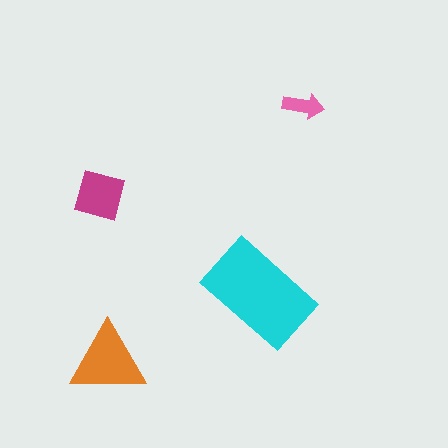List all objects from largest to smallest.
The cyan rectangle, the orange triangle, the magenta square, the pink arrow.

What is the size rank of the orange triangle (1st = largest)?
2nd.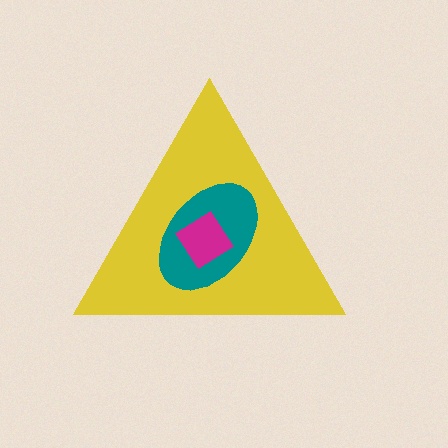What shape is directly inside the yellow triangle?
The teal ellipse.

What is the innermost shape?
The magenta diamond.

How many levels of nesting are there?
3.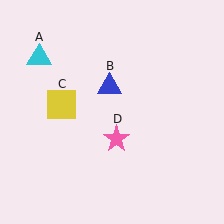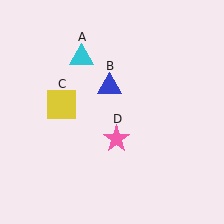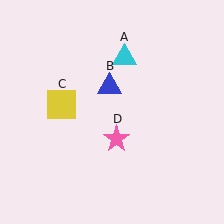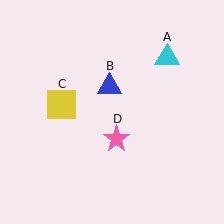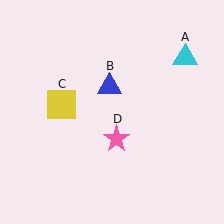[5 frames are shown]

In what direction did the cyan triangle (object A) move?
The cyan triangle (object A) moved right.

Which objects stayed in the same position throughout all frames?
Blue triangle (object B) and yellow square (object C) and pink star (object D) remained stationary.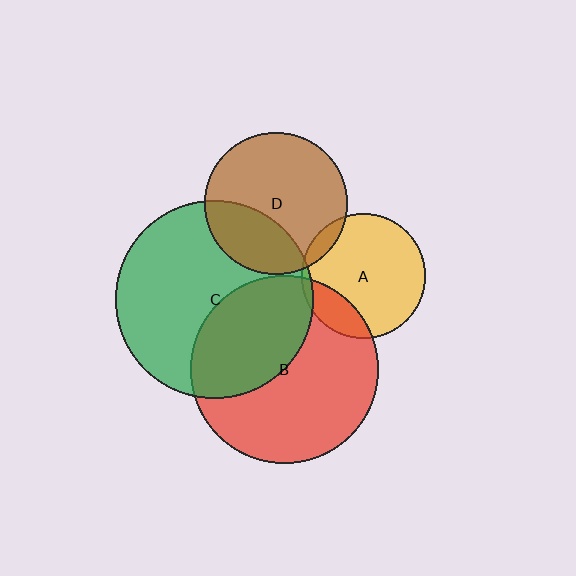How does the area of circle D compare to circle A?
Approximately 1.3 times.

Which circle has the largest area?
Circle C (green).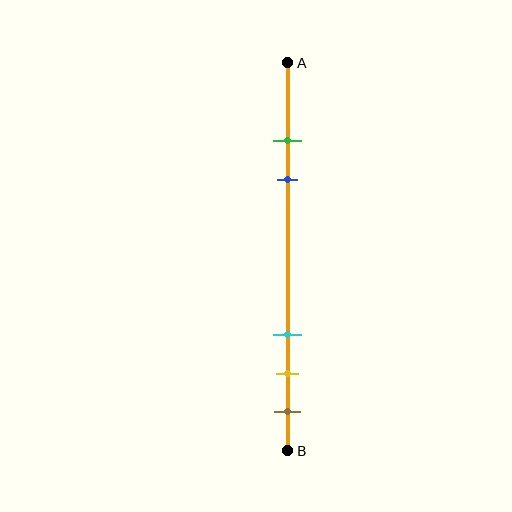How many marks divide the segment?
There are 5 marks dividing the segment.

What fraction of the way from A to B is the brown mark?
The brown mark is approximately 90% (0.9) of the way from A to B.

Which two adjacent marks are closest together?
The green and blue marks are the closest adjacent pair.